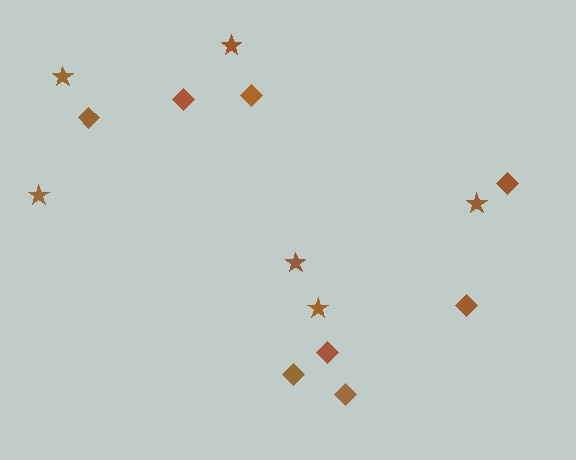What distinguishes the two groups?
There are 2 groups: one group of diamonds (8) and one group of stars (6).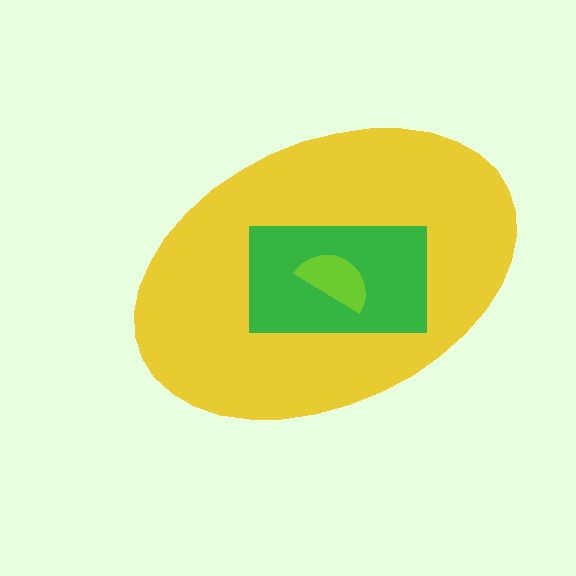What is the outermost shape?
The yellow ellipse.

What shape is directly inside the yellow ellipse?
The green rectangle.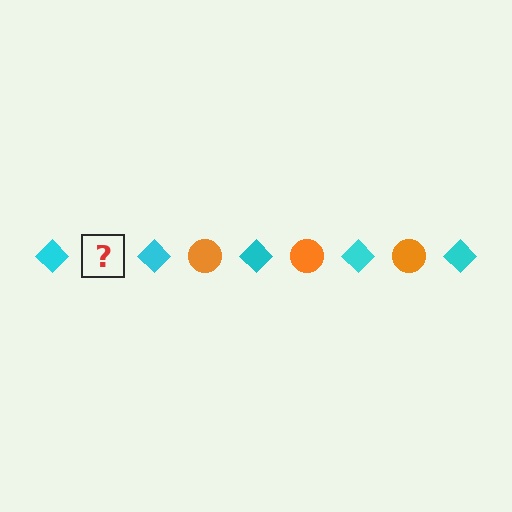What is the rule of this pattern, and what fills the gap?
The rule is that the pattern alternates between cyan diamond and orange circle. The gap should be filled with an orange circle.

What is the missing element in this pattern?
The missing element is an orange circle.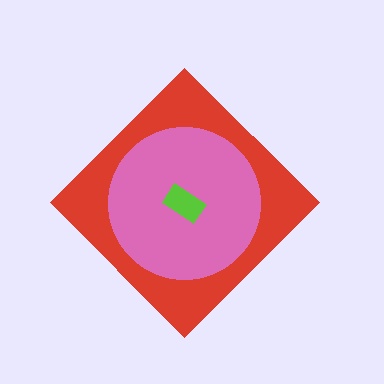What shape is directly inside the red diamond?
The pink circle.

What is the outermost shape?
The red diamond.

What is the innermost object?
The lime rectangle.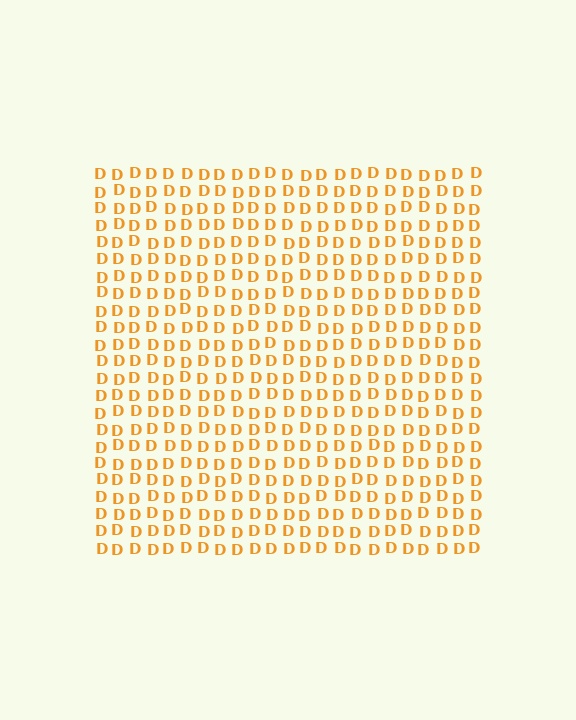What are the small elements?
The small elements are letter D's.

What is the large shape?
The large shape is a square.